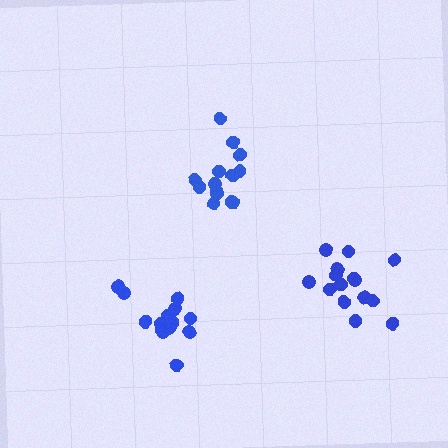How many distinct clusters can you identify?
There are 3 distinct clusters.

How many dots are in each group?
Group 1: 15 dots, Group 2: 17 dots, Group 3: 15 dots (47 total).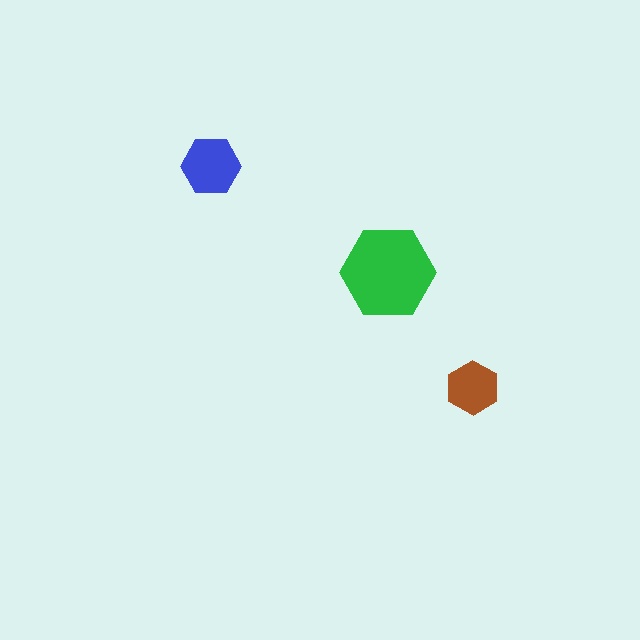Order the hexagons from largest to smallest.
the green one, the blue one, the brown one.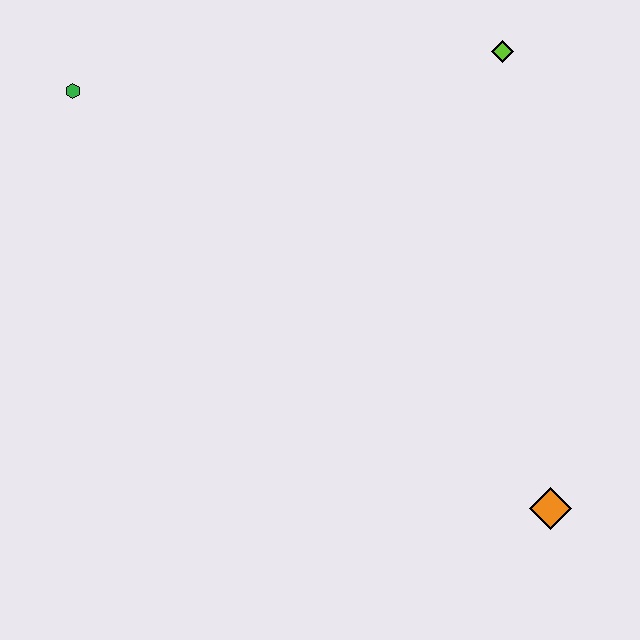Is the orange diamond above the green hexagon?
No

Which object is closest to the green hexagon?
The lime diamond is closest to the green hexagon.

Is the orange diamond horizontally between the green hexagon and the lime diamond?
No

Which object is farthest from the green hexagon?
The orange diamond is farthest from the green hexagon.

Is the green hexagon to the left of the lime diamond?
Yes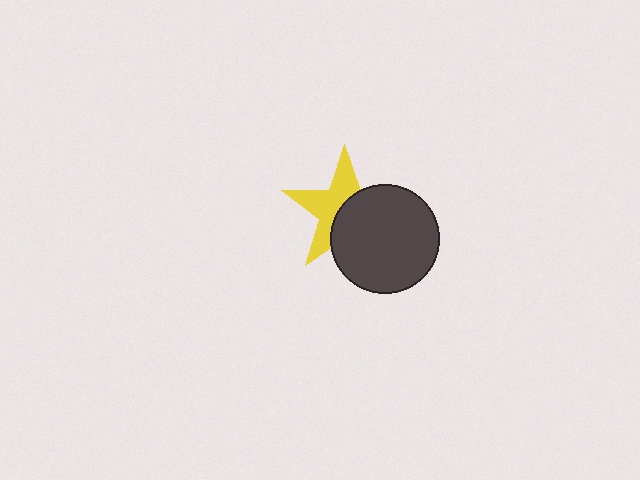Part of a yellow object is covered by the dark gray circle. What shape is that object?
It is a star.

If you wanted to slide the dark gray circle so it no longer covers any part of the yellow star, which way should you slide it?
Slide it toward the lower-right — that is the most direct way to separate the two shapes.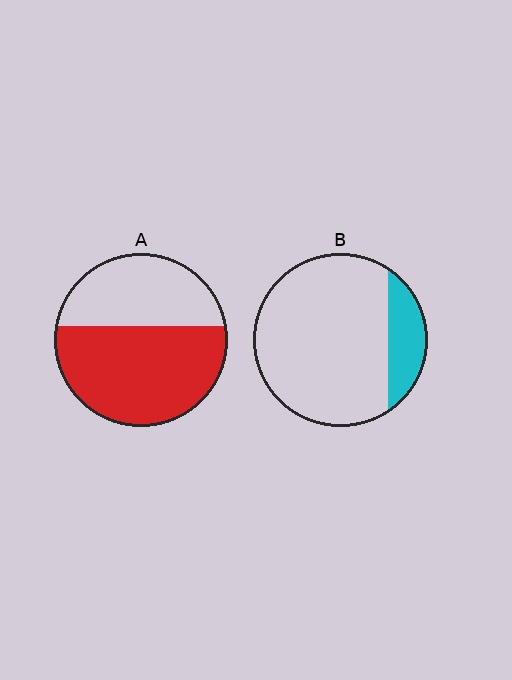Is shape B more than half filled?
No.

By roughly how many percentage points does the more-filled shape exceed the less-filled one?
By roughly 45 percentage points (A over B).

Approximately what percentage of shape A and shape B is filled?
A is approximately 60% and B is approximately 15%.